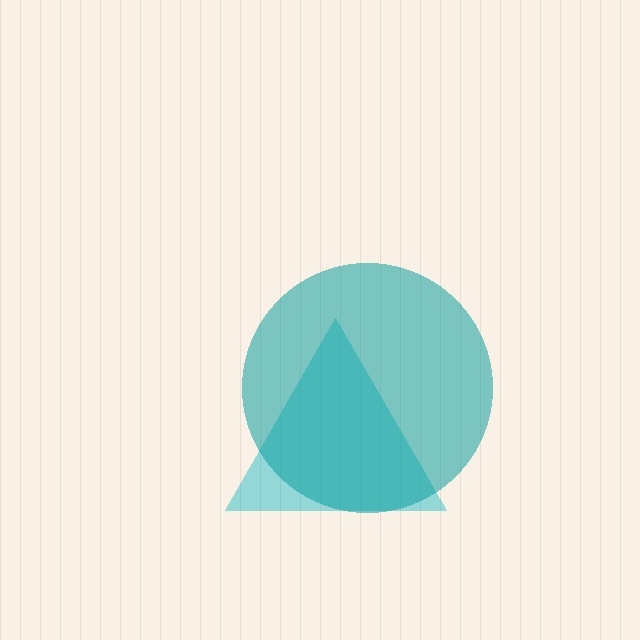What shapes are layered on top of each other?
The layered shapes are: a cyan triangle, a teal circle.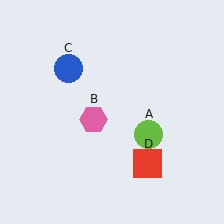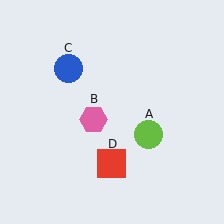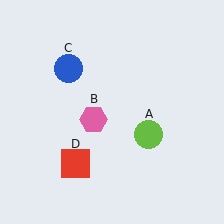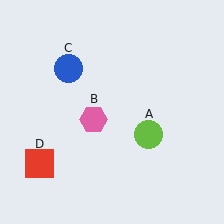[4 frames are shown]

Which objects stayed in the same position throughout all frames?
Lime circle (object A) and pink hexagon (object B) and blue circle (object C) remained stationary.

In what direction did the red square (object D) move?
The red square (object D) moved left.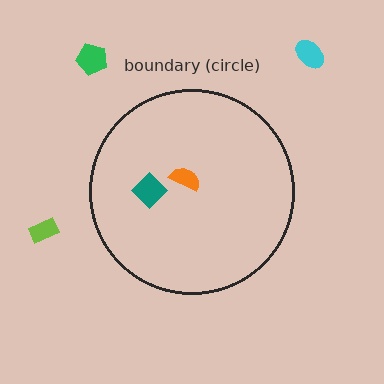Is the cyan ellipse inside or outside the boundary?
Outside.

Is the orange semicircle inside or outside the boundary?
Inside.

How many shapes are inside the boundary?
2 inside, 3 outside.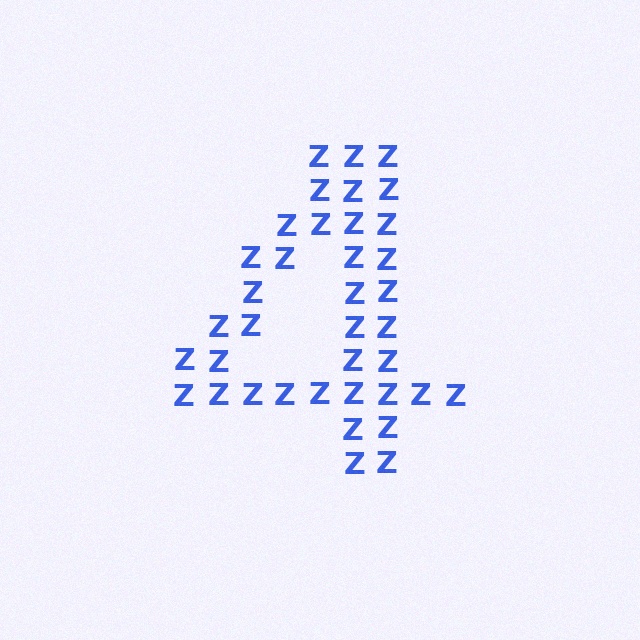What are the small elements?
The small elements are letter Z's.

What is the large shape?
The large shape is the digit 4.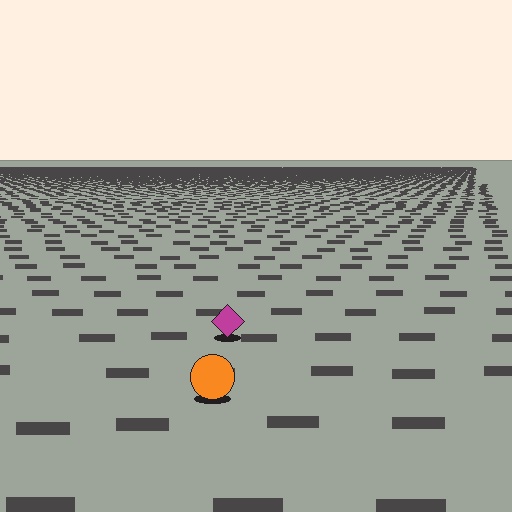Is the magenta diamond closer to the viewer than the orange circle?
No. The orange circle is closer — you can tell from the texture gradient: the ground texture is coarser near it.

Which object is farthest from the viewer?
The magenta diamond is farthest from the viewer. It appears smaller and the ground texture around it is denser.